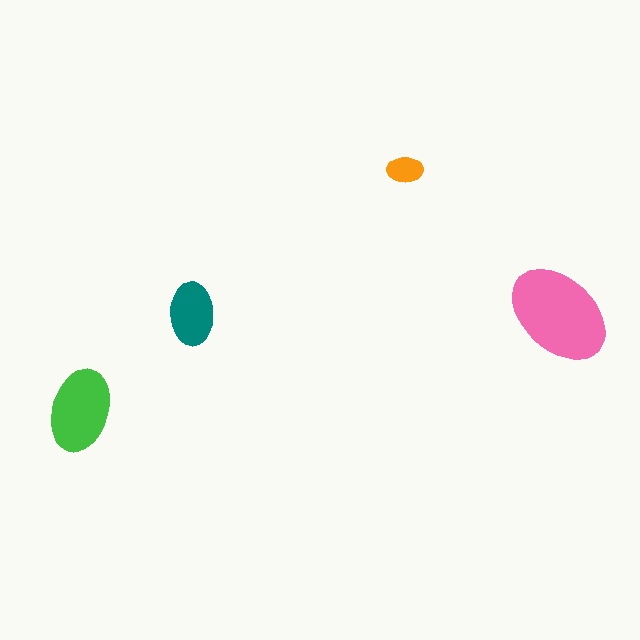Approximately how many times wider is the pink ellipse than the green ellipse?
About 1.5 times wider.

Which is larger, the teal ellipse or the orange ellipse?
The teal one.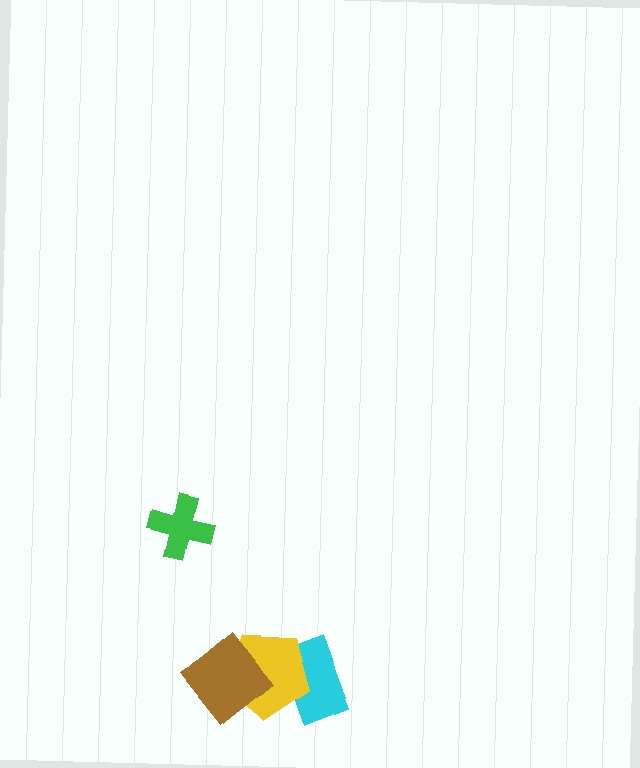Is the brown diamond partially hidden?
No, no other shape covers it.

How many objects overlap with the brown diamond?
1 object overlaps with the brown diamond.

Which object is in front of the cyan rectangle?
The yellow pentagon is in front of the cyan rectangle.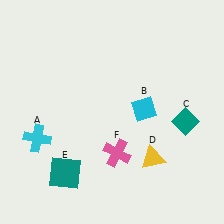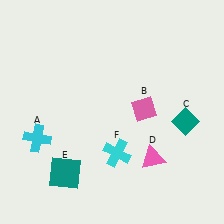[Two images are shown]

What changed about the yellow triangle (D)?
In Image 1, D is yellow. In Image 2, it changed to pink.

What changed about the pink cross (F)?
In Image 1, F is pink. In Image 2, it changed to cyan.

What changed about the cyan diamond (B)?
In Image 1, B is cyan. In Image 2, it changed to pink.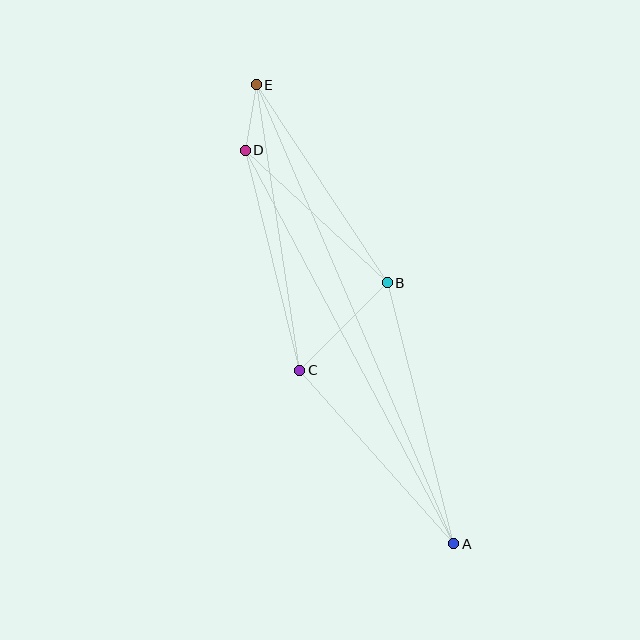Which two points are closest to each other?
Points D and E are closest to each other.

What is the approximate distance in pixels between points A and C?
The distance between A and C is approximately 232 pixels.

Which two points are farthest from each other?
Points A and E are farthest from each other.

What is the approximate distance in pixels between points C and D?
The distance between C and D is approximately 226 pixels.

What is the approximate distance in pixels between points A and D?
The distance between A and D is approximately 445 pixels.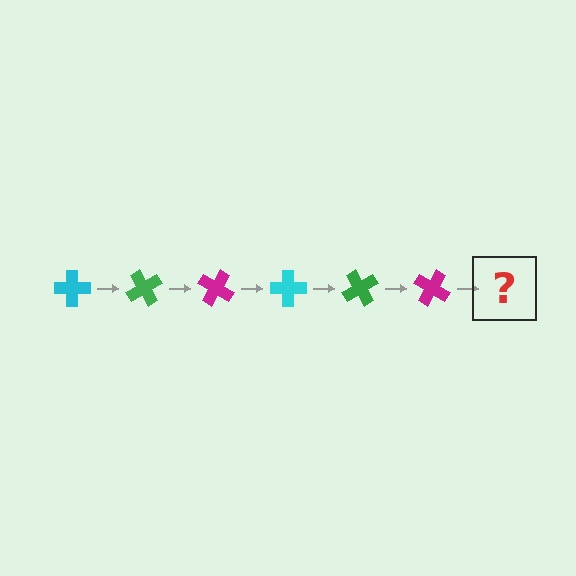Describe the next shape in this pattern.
It should be a cyan cross, rotated 360 degrees from the start.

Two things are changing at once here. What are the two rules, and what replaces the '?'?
The two rules are that it rotates 60 degrees each step and the color cycles through cyan, green, and magenta. The '?' should be a cyan cross, rotated 360 degrees from the start.